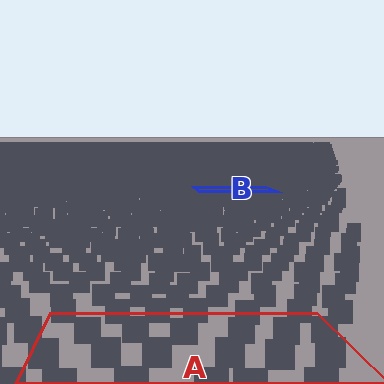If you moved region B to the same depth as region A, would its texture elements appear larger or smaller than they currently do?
They would appear larger. At a closer depth, the same texture elements are projected at a bigger on-screen size.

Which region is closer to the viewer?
Region A is closer. The texture elements there are larger and more spread out.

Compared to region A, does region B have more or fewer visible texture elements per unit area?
Region B has more texture elements per unit area — they are packed more densely because it is farther away.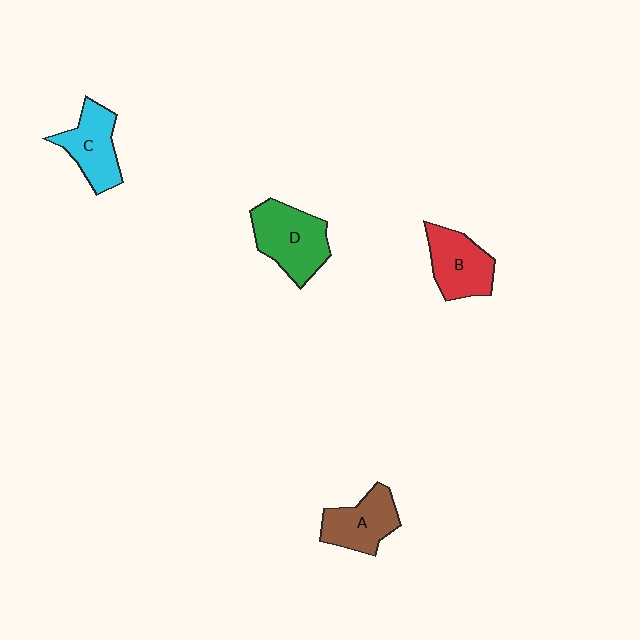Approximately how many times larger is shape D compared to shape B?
Approximately 1.2 times.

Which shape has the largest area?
Shape D (green).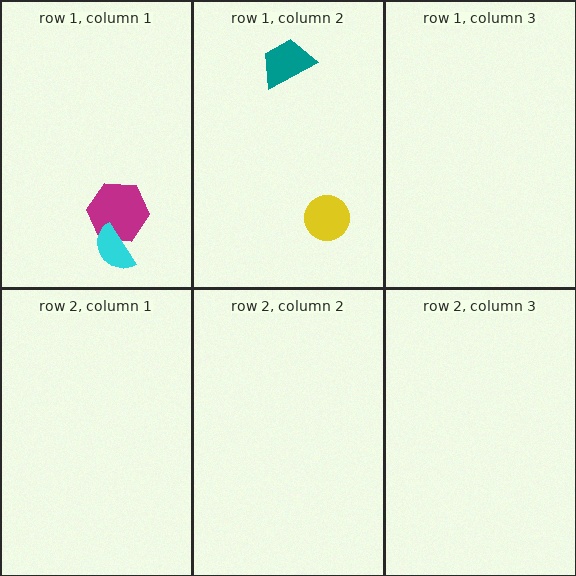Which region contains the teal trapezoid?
The row 1, column 2 region.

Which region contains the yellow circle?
The row 1, column 2 region.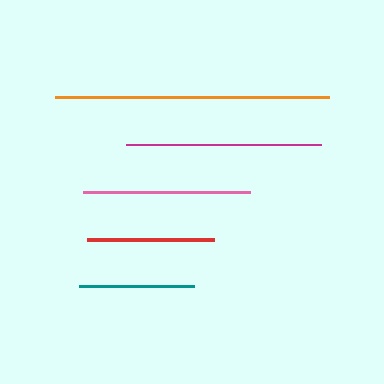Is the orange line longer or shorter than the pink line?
The orange line is longer than the pink line.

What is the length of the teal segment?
The teal segment is approximately 115 pixels long.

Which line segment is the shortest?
The teal line is the shortest at approximately 115 pixels.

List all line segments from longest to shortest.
From longest to shortest: orange, magenta, pink, red, teal.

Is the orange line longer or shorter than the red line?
The orange line is longer than the red line.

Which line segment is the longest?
The orange line is the longest at approximately 274 pixels.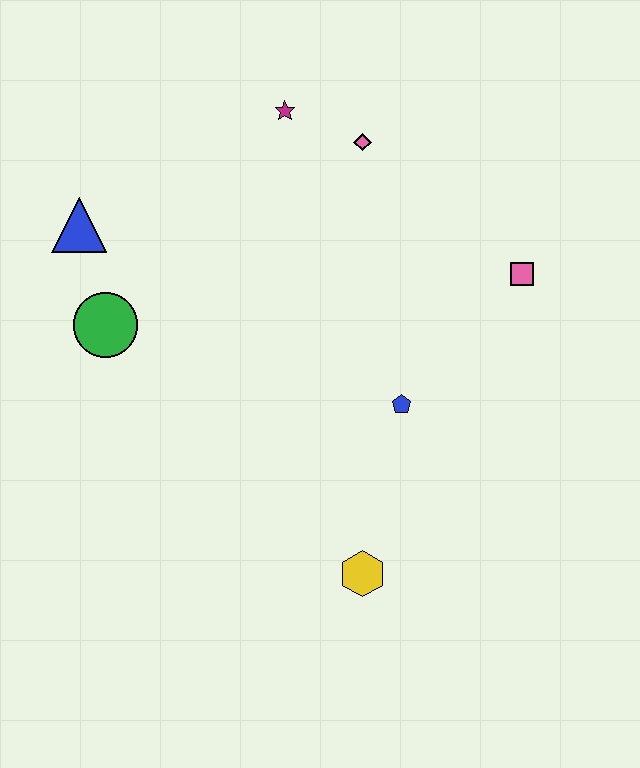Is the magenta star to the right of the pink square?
No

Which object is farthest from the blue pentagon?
The blue triangle is farthest from the blue pentagon.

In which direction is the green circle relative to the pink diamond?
The green circle is to the left of the pink diamond.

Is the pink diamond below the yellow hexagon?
No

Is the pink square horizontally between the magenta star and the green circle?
No